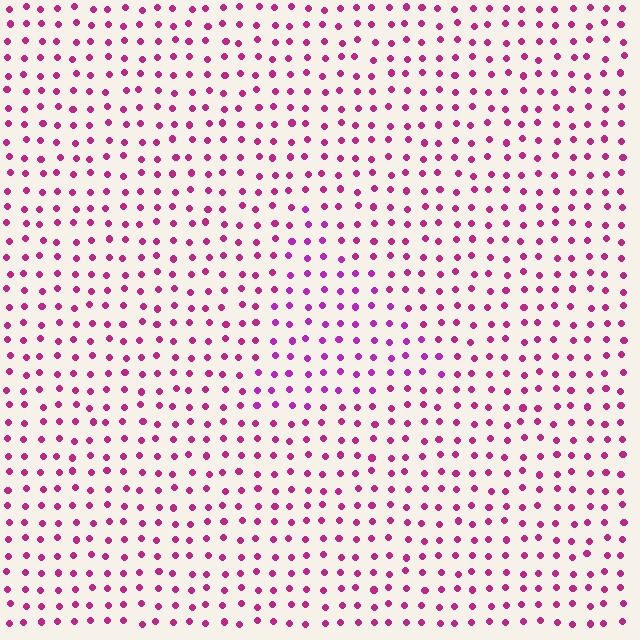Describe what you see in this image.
The image is filled with small magenta elements in a uniform arrangement. A triangle-shaped region is visible where the elements are tinted to a slightly different hue, forming a subtle color boundary.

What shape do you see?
I see a triangle.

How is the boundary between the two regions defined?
The boundary is defined purely by a slight shift in hue (about 24 degrees). Spacing, size, and orientation are identical on both sides.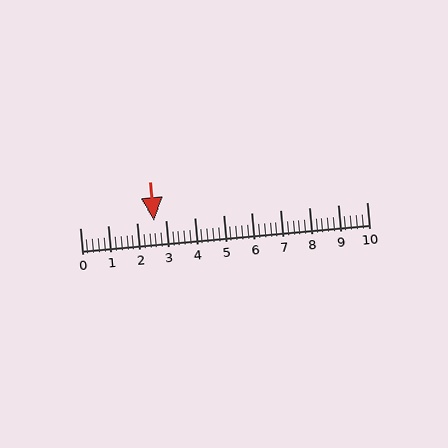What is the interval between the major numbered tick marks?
The major tick marks are spaced 1 units apart.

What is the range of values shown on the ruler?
The ruler shows values from 0 to 10.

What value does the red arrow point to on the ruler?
The red arrow points to approximately 2.6.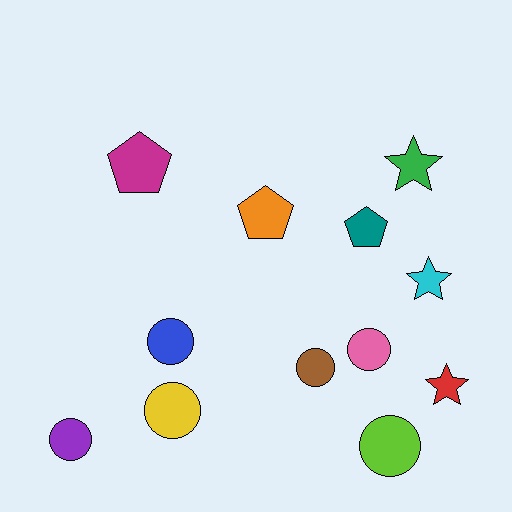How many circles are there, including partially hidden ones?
There are 6 circles.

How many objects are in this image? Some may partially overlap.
There are 12 objects.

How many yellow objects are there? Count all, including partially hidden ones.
There is 1 yellow object.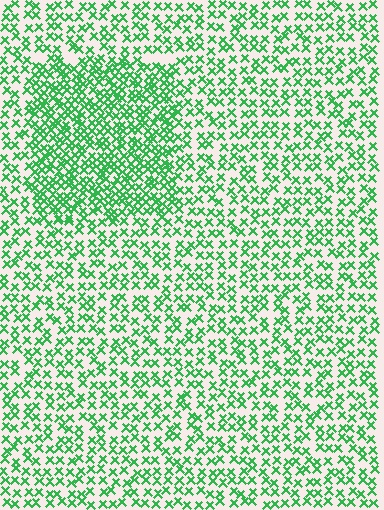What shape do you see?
I see a rectangle.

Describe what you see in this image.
The image contains small green elements arranged at two different densities. A rectangle-shaped region is visible where the elements are more densely packed than the surrounding area.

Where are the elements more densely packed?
The elements are more densely packed inside the rectangle boundary.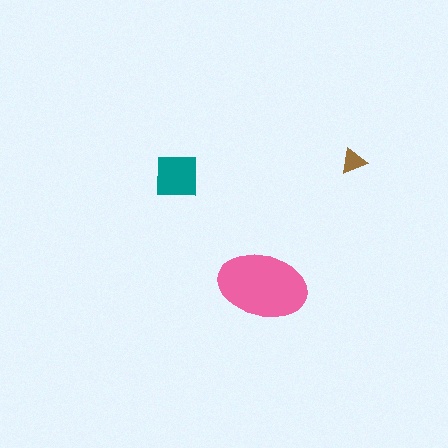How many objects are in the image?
There are 3 objects in the image.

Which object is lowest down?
The pink ellipse is bottommost.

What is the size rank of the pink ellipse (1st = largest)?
1st.